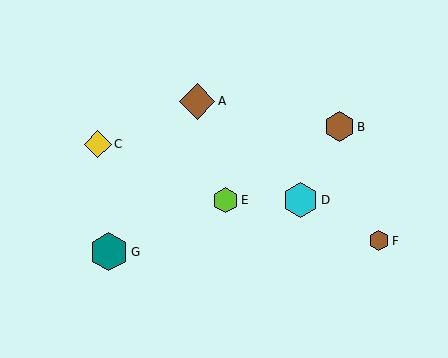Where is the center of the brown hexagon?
The center of the brown hexagon is at (339, 127).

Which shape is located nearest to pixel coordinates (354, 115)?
The brown hexagon (labeled B) at (339, 127) is nearest to that location.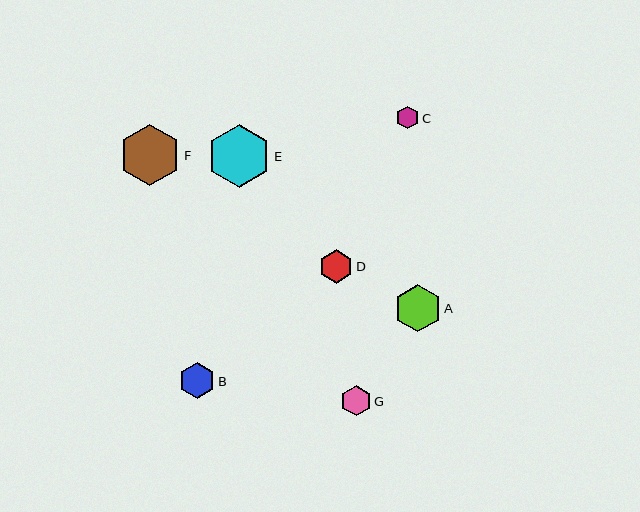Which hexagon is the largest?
Hexagon E is the largest with a size of approximately 63 pixels.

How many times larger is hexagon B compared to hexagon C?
Hexagon B is approximately 1.6 times the size of hexagon C.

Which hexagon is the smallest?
Hexagon C is the smallest with a size of approximately 23 pixels.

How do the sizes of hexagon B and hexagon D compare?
Hexagon B and hexagon D are approximately the same size.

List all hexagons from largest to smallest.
From largest to smallest: E, F, A, B, D, G, C.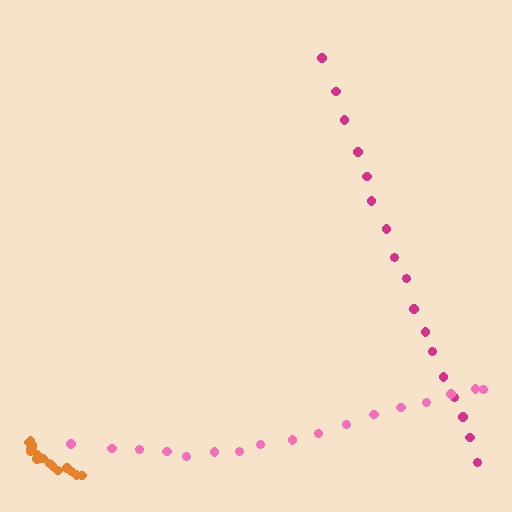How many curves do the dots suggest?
There are 3 distinct paths.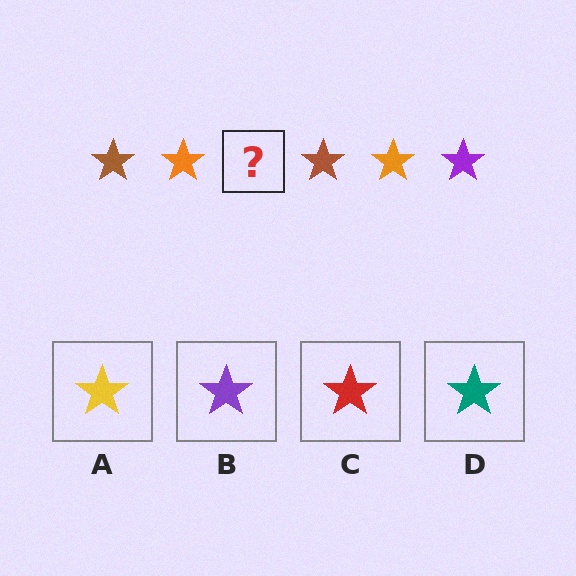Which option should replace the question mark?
Option B.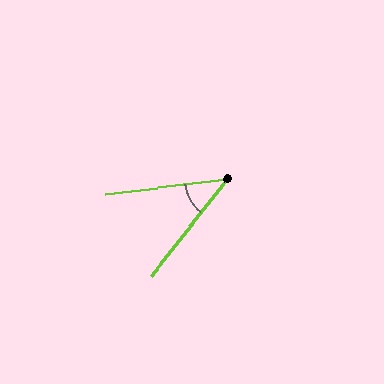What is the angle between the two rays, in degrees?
Approximately 44 degrees.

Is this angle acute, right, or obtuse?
It is acute.